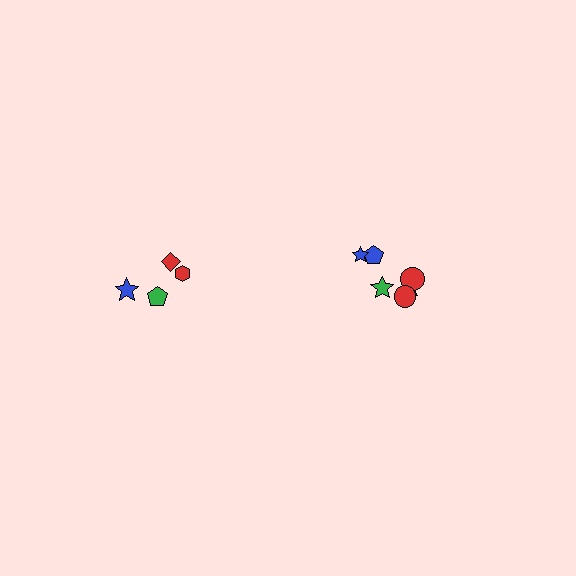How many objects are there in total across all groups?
There are 10 objects.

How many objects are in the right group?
There are 6 objects.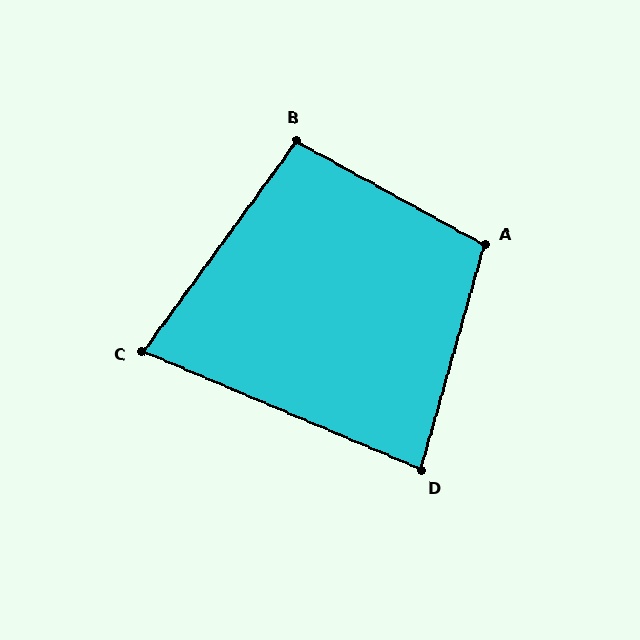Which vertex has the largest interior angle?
A, at approximately 103 degrees.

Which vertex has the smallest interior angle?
C, at approximately 77 degrees.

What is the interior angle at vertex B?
Approximately 97 degrees (obtuse).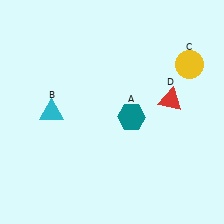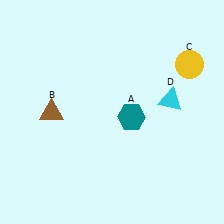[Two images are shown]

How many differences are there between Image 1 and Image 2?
There are 2 differences between the two images.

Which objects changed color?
B changed from cyan to brown. D changed from red to cyan.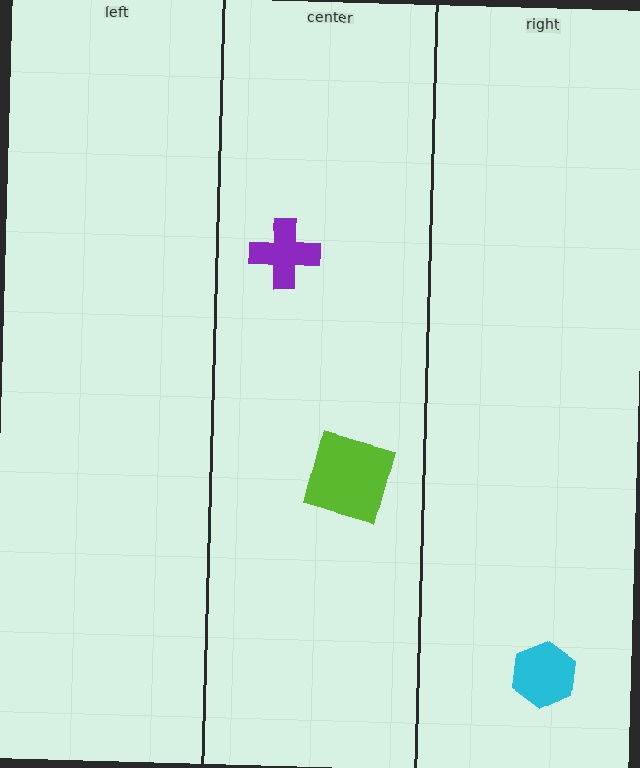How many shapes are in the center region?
2.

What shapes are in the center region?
The lime square, the purple cross.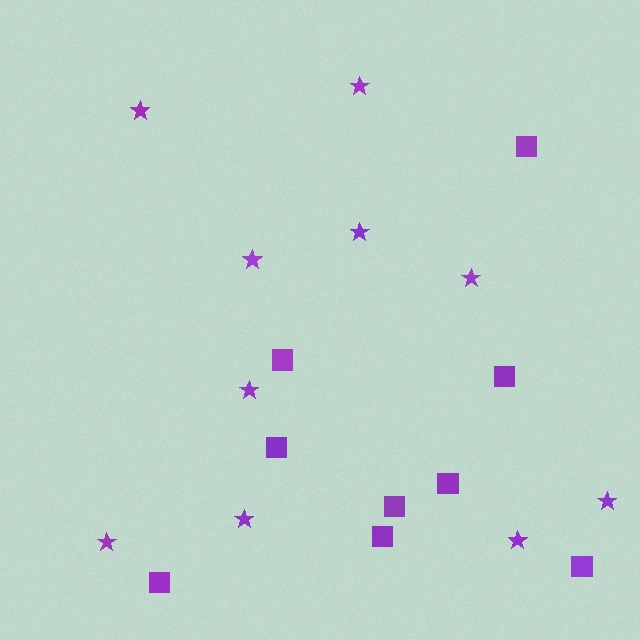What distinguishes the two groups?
There are 2 groups: one group of stars (10) and one group of squares (9).